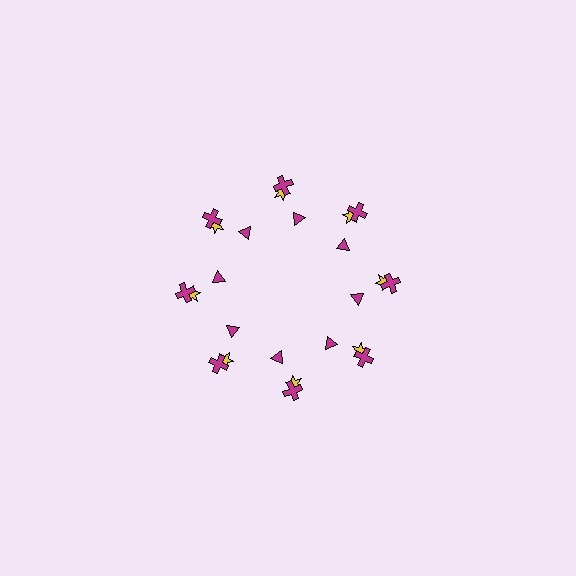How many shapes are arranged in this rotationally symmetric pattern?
There are 24 shapes, arranged in 8 groups of 3.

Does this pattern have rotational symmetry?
Yes, this pattern has 8-fold rotational symmetry. It looks the same after rotating 45 degrees around the center.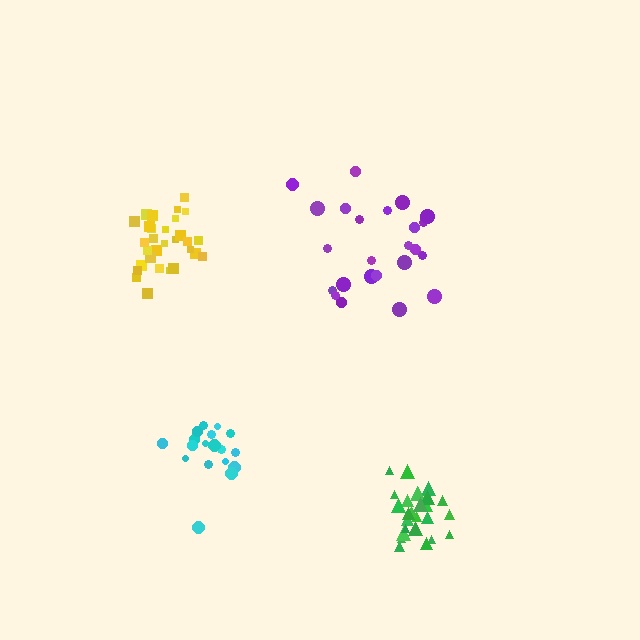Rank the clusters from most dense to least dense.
yellow, green, cyan, purple.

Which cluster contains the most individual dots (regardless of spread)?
Yellow (30).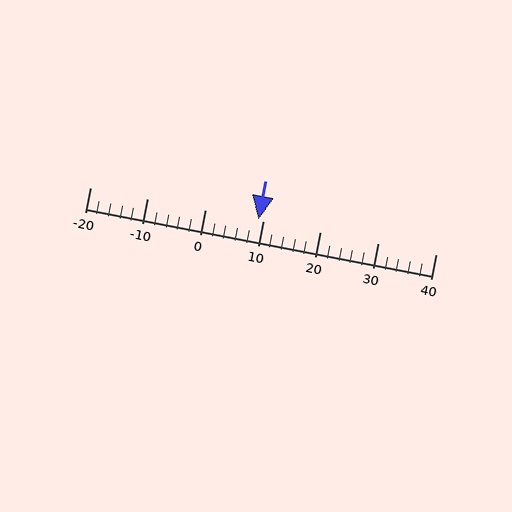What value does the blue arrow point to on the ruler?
The blue arrow points to approximately 9.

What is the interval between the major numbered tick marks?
The major tick marks are spaced 10 units apart.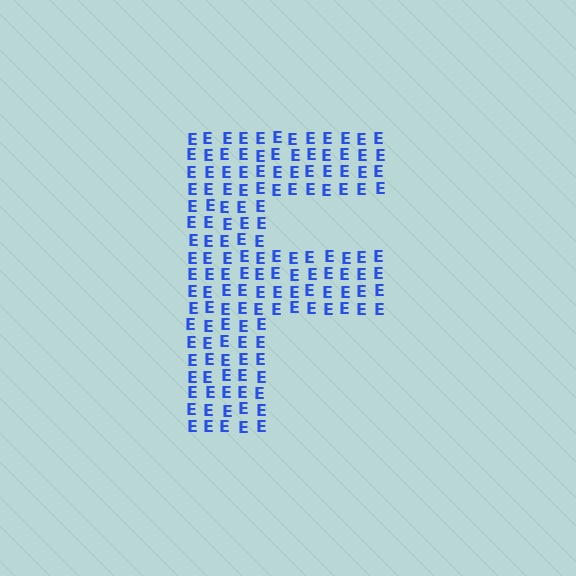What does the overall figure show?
The overall figure shows the letter F.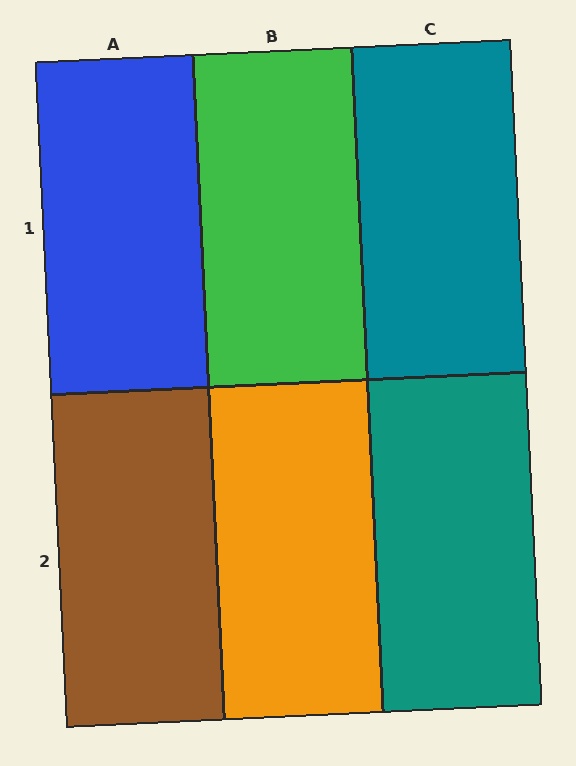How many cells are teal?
2 cells are teal.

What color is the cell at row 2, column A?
Brown.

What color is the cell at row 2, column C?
Teal.